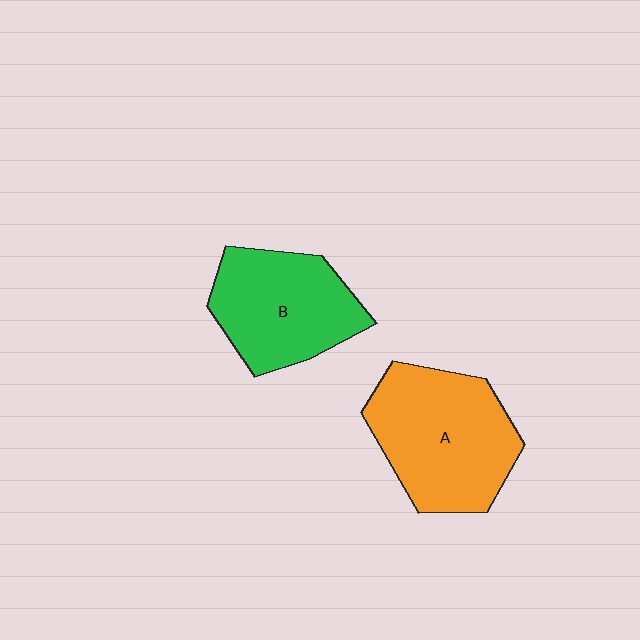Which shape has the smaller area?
Shape B (green).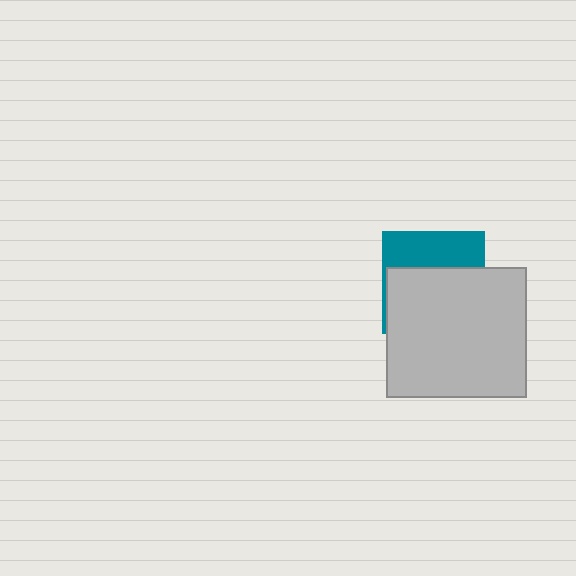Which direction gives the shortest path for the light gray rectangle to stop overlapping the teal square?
Moving down gives the shortest separation.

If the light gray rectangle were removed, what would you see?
You would see the complete teal square.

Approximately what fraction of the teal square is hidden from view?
Roughly 62% of the teal square is hidden behind the light gray rectangle.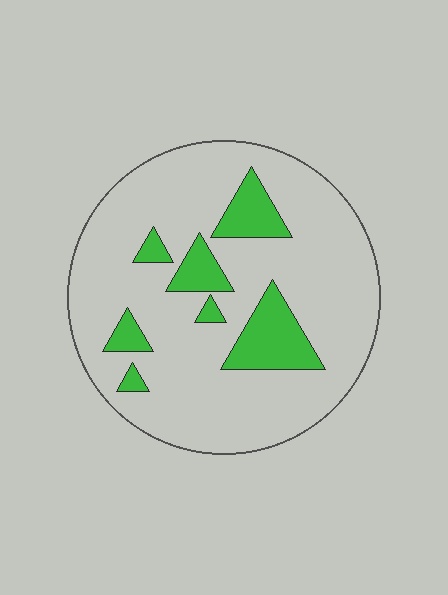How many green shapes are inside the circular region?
7.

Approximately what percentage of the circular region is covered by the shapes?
Approximately 15%.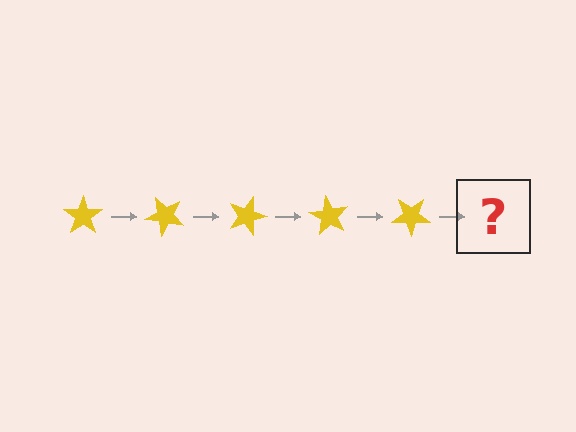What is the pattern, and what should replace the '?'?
The pattern is that the star rotates 45 degrees each step. The '?' should be a yellow star rotated 225 degrees.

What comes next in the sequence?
The next element should be a yellow star rotated 225 degrees.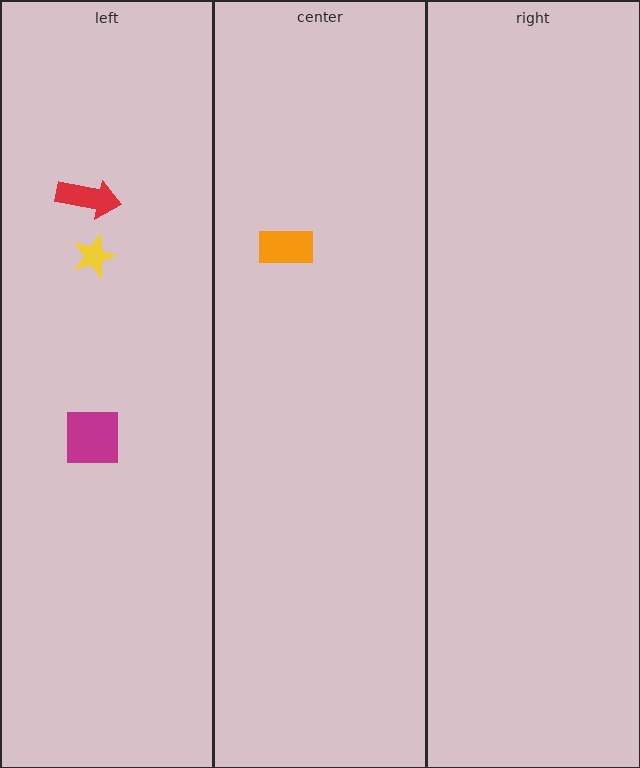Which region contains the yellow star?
The left region.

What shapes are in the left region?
The yellow star, the red arrow, the magenta square.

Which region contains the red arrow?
The left region.